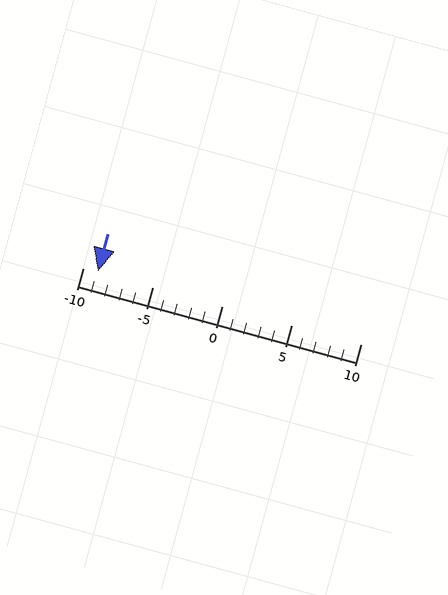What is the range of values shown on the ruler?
The ruler shows values from -10 to 10.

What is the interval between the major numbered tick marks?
The major tick marks are spaced 5 units apart.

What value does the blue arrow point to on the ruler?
The blue arrow points to approximately -9.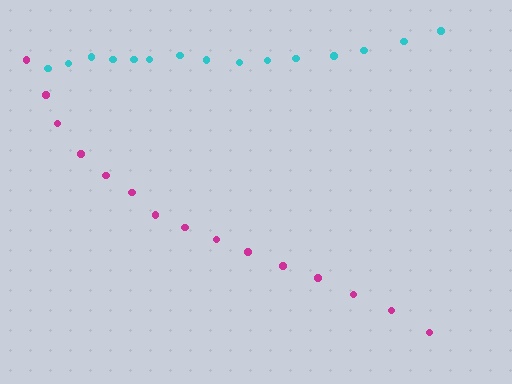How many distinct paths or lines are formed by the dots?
There are 2 distinct paths.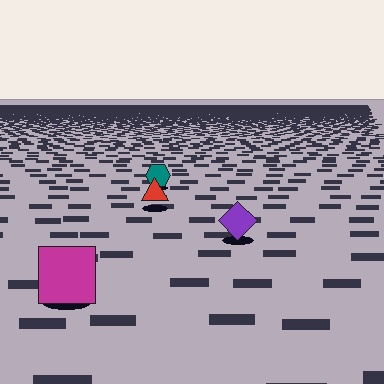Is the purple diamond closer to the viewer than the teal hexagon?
Yes. The purple diamond is closer — you can tell from the texture gradient: the ground texture is coarser near it.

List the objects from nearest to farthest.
From nearest to farthest: the magenta square, the purple diamond, the red triangle, the teal hexagon.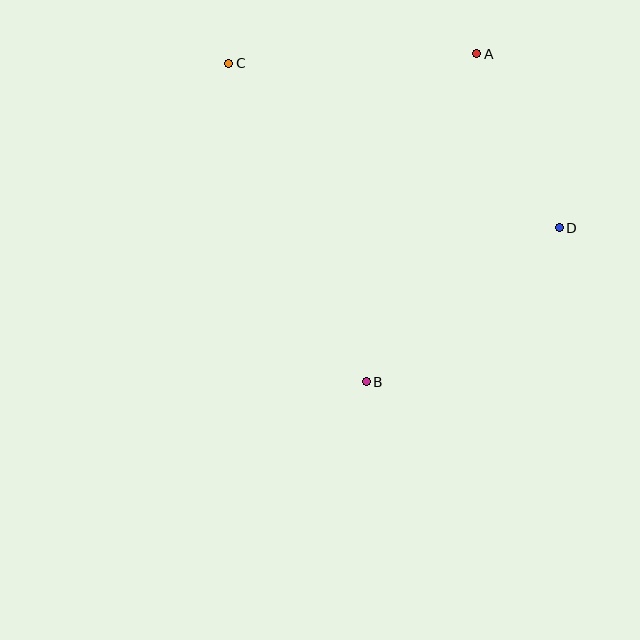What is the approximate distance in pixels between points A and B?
The distance between A and B is approximately 346 pixels.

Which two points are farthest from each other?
Points C and D are farthest from each other.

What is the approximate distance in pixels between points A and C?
The distance between A and C is approximately 248 pixels.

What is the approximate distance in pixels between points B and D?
The distance between B and D is approximately 247 pixels.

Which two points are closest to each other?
Points A and D are closest to each other.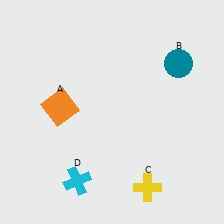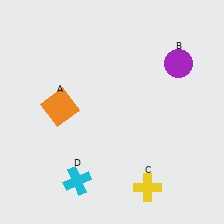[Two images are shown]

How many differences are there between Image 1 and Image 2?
There is 1 difference between the two images.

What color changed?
The circle (B) changed from teal in Image 1 to purple in Image 2.